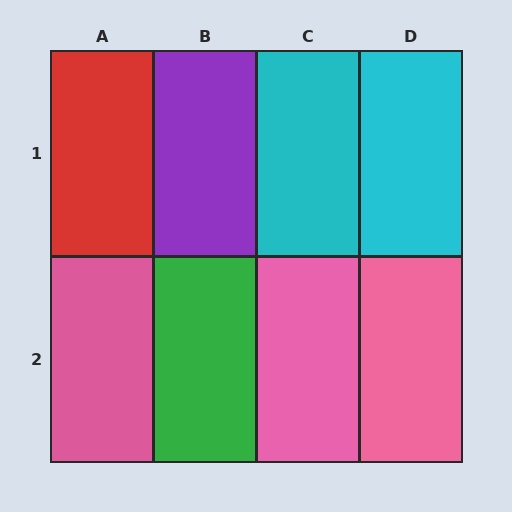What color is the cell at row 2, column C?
Pink.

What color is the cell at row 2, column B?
Green.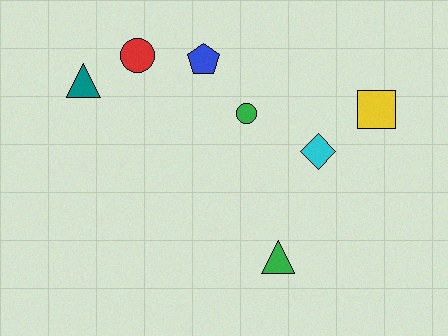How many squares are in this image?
There is 1 square.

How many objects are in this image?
There are 7 objects.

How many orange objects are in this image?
There are no orange objects.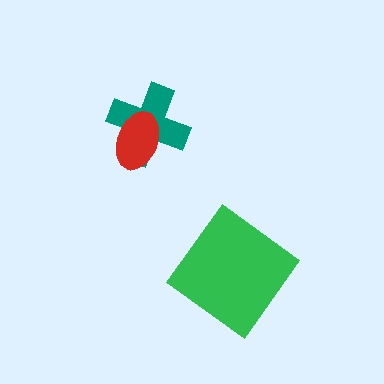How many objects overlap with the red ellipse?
1 object overlaps with the red ellipse.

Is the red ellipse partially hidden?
No, no other shape covers it.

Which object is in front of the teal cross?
The red ellipse is in front of the teal cross.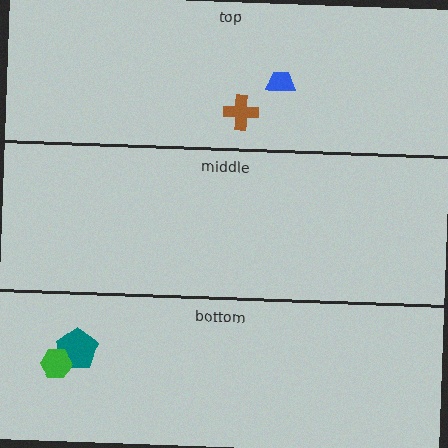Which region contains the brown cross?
The top region.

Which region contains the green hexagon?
The bottom region.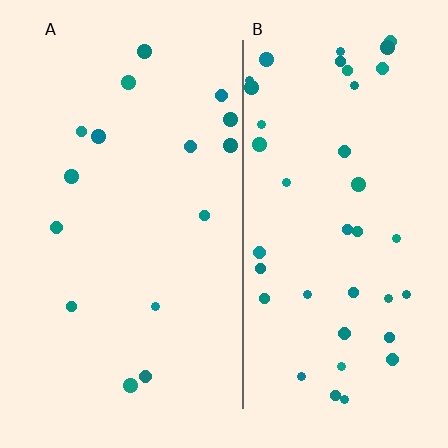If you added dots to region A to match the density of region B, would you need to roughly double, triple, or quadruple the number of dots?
Approximately triple.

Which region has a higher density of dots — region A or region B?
B (the right).